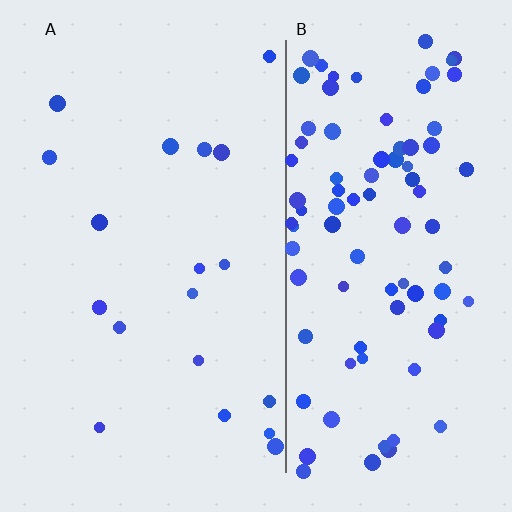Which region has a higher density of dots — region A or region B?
B (the right).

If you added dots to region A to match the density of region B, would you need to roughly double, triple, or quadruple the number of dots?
Approximately quadruple.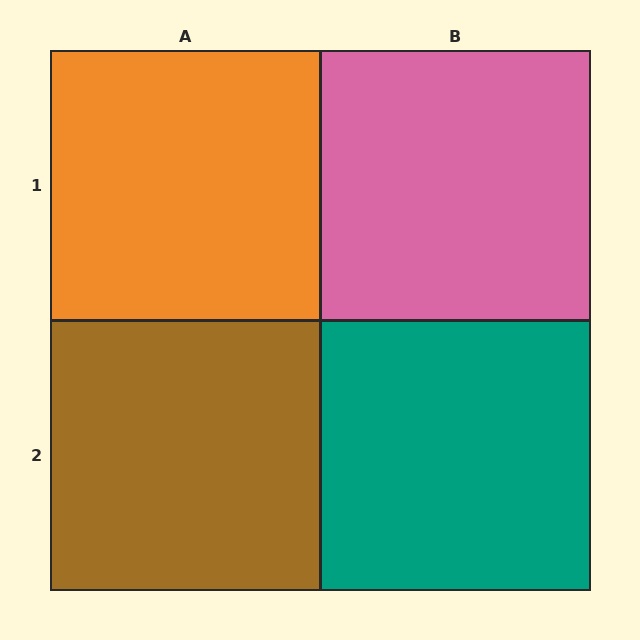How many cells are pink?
1 cell is pink.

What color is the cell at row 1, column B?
Pink.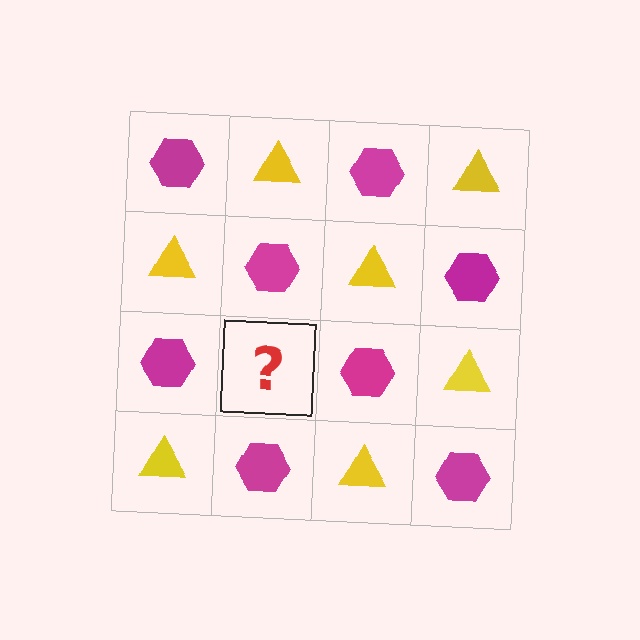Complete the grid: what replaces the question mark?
The question mark should be replaced with a yellow triangle.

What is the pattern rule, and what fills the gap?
The rule is that it alternates magenta hexagon and yellow triangle in a checkerboard pattern. The gap should be filled with a yellow triangle.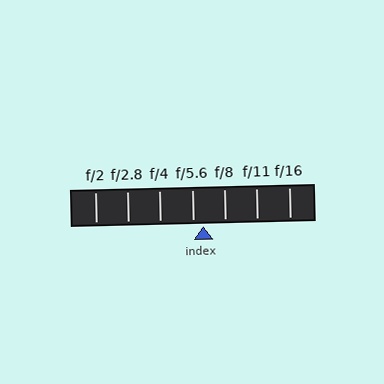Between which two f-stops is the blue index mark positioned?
The index mark is between f/5.6 and f/8.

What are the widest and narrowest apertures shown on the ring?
The widest aperture shown is f/2 and the narrowest is f/16.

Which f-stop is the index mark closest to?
The index mark is closest to f/5.6.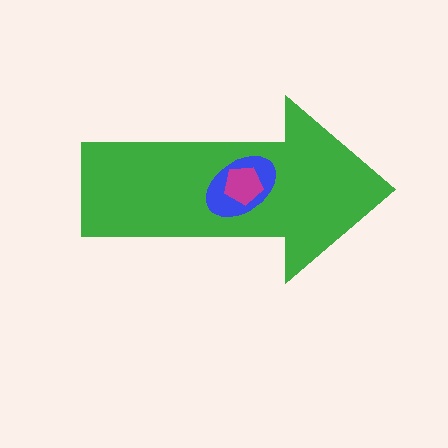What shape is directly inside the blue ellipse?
The magenta pentagon.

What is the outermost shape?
The green arrow.